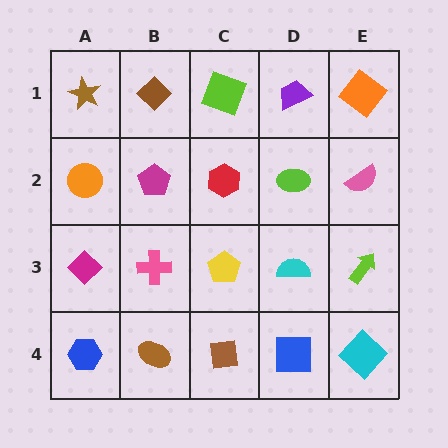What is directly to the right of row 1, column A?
A brown diamond.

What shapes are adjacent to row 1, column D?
A lime ellipse (row 2, column D), a lime square (row 1, column C), an orange diamond (row 1, column E).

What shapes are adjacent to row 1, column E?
A pink semicircle (row 2, column E), a purple trapezoid (row 1, column D).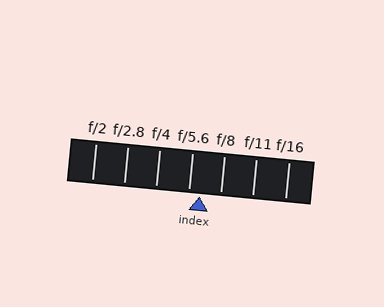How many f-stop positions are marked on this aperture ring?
There are 7 f-stop positions marked.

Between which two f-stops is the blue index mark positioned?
The index mark is between f/5.6 and f/8.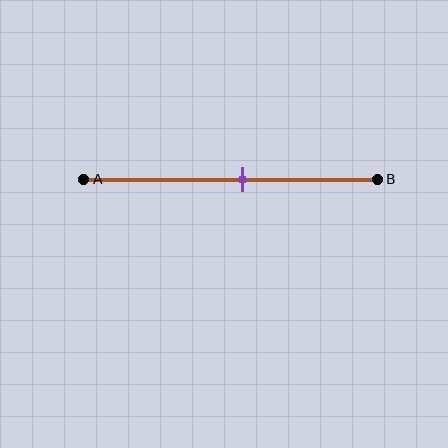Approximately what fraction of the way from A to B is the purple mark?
The purple mark is approximately 55% of the way from A to B.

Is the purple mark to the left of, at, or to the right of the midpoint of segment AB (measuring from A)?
The purple mark is to the right of the midpoint of segment AB.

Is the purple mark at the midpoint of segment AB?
No, the mark is at about 55% from A, not at the 50% midpoint.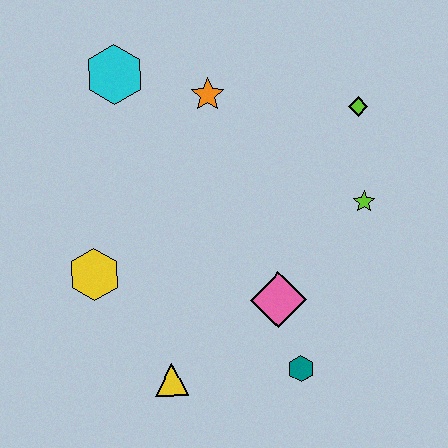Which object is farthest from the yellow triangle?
The lime diamond is farthest from the yellow triangle.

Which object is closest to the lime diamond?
The lime star is closest to the lime diamond.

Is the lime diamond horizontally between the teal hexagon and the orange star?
No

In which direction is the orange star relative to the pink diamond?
The orange star is above the pink diamond.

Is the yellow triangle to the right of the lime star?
No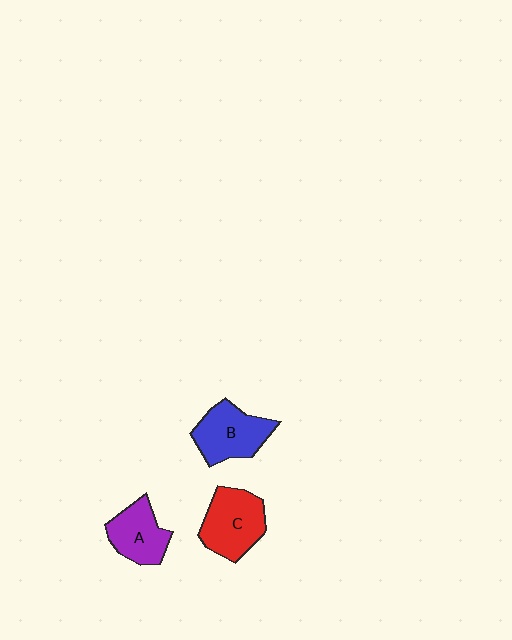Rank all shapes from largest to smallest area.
From largest to smallest: C (red), B (blue), A (purple).